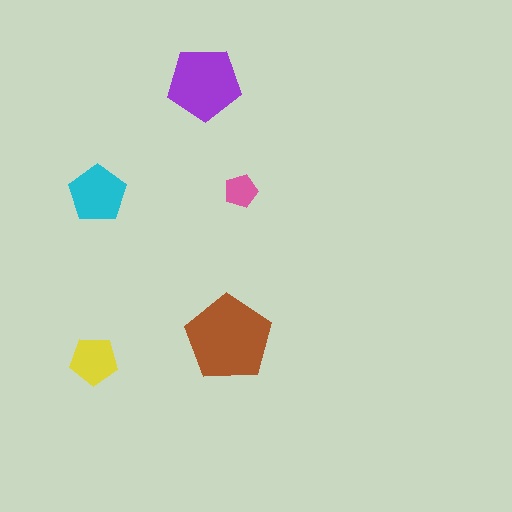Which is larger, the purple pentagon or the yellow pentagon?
The purple one.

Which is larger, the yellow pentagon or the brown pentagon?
The brown one.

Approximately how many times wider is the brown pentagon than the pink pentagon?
About 2.5 times wider.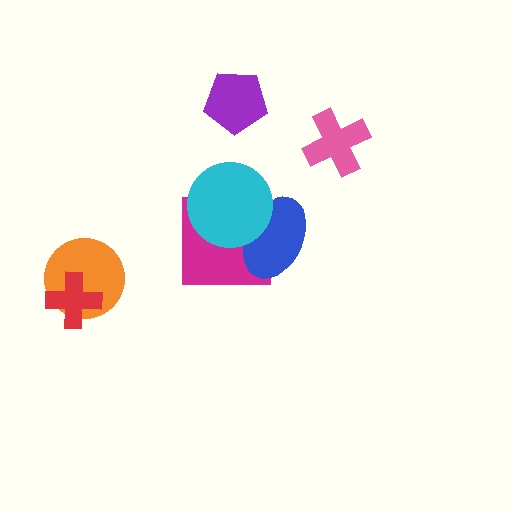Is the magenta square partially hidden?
Yes, it is partially covered by another shape.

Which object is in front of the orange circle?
The red cross is in front of the orange circle.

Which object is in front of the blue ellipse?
The cyan circle is in front of the blue ellipse.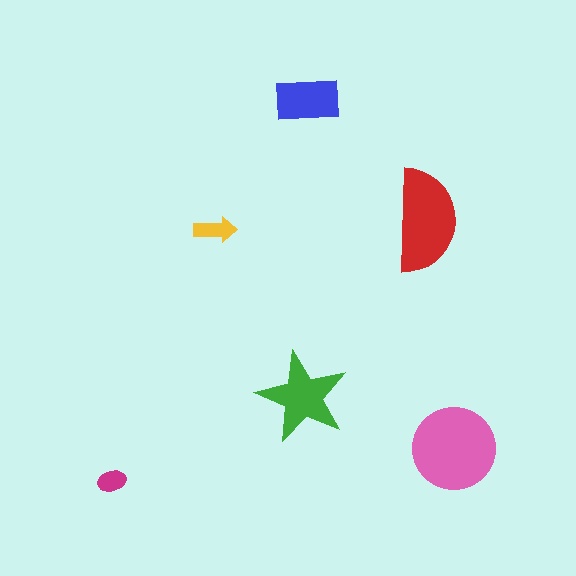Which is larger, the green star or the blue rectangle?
The green star.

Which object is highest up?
The blue rectangle is topmost.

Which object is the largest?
The pink circle.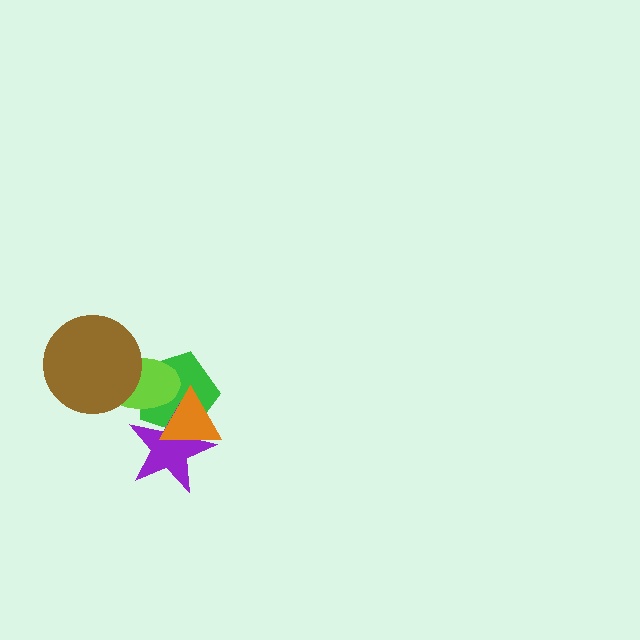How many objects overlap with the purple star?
3 objects overlap with the purple star.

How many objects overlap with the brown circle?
1 object overlaps with the brown circle.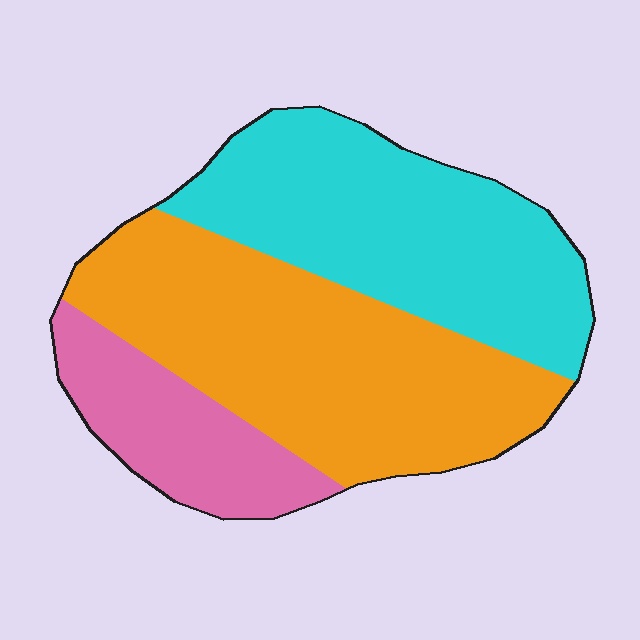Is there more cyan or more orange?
Orange.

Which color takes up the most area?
Orange, at roughly 45%.